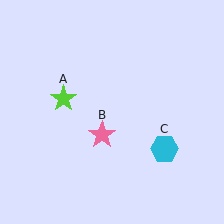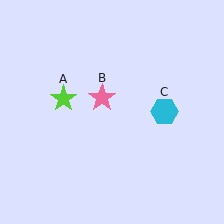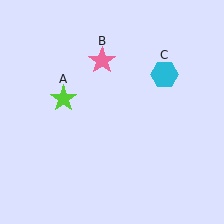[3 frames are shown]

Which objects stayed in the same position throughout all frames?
Lime star (object A) remained stationary.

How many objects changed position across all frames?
2 objects changed position: pink star (object B), cyan hexagon (object C).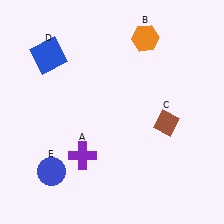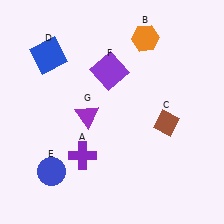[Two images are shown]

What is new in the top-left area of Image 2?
A purple square (F) was added in the top-left area of Image 2.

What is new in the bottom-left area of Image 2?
A purple triangle (G) was added in the bottom-left area of Image 2.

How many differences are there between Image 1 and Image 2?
There are 2 differences between the two images.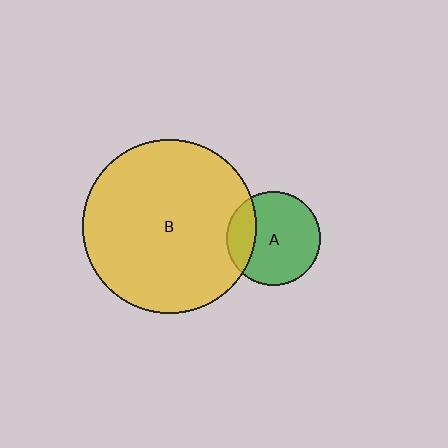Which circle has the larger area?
Circle B (yellow).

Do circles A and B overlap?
Yes.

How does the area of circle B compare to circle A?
Approximately 3.4 times.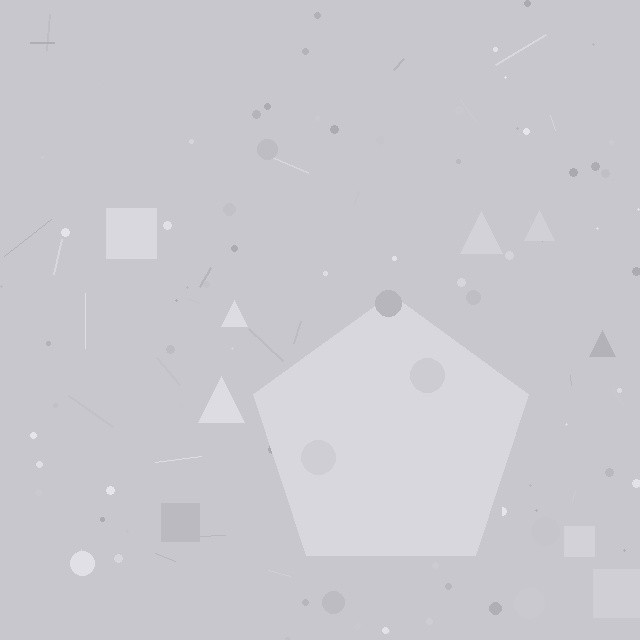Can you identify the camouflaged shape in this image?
The camouflaged shape is a pentagon.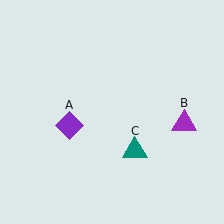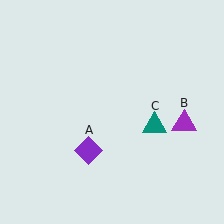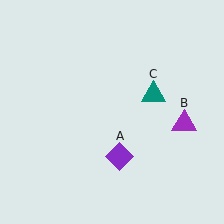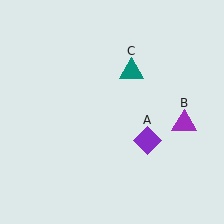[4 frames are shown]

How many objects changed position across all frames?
2 objects changed position: purple diamond (object A), teal triangle (object C).